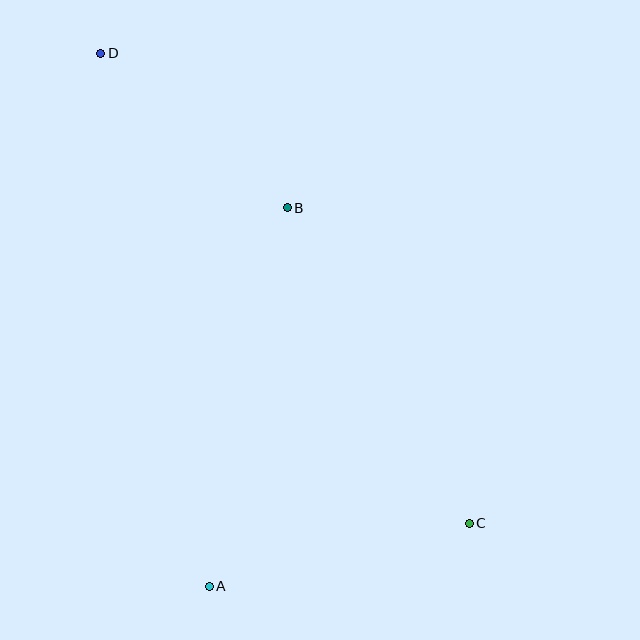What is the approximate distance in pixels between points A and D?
The distance between A and D is approximately 544 pixels.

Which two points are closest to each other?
Points B and D are closest to each other.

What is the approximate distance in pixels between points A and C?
The distance between A and C is approximately 267 pixels.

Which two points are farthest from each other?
Points C and D are farthest from each other.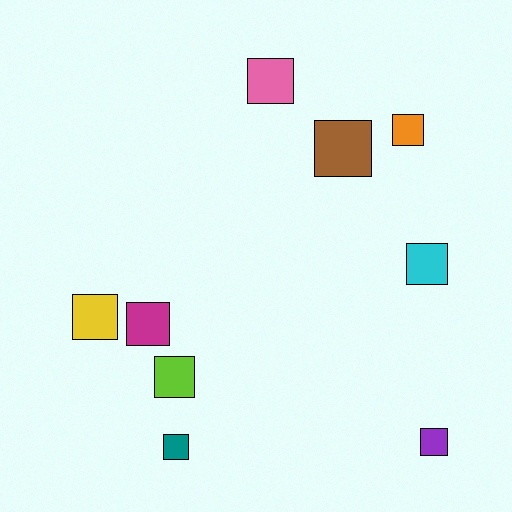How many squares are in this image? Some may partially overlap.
There are 9 squares.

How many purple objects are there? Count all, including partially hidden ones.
There is 1 purple object.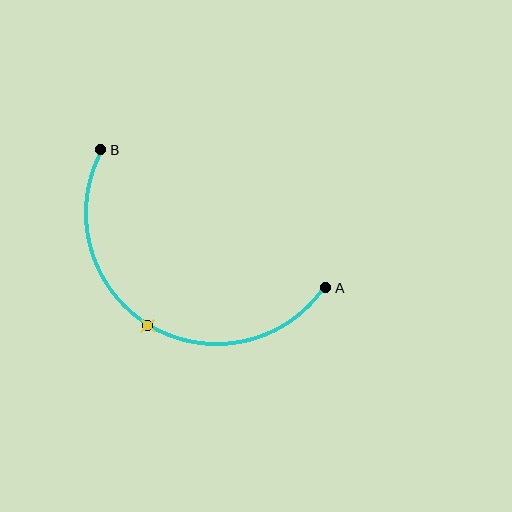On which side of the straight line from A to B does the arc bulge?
The arc bulges below the straight line connecting A and B.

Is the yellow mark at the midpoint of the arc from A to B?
Yes. The yellow mark lies on the arc at equal arc-length from both A and B — it is the arc midpoint.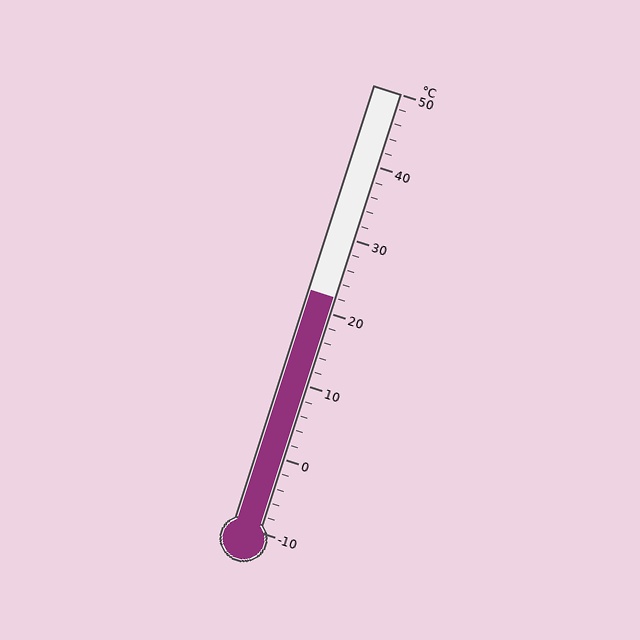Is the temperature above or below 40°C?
The temperature is below 40°C.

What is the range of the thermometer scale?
The thermometer scale ranges from -10°C to 50°C.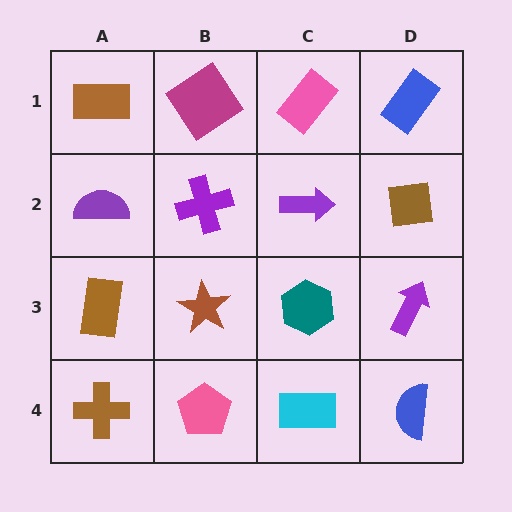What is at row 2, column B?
A purple cross.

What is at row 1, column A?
A brown rectangle.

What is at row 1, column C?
A pink rectangle.